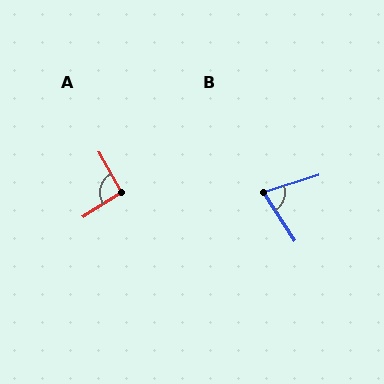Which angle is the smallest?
B, at approximately 74 degrees.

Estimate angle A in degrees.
Approximately 93 degrees.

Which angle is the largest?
A, at approximately 93 degrees.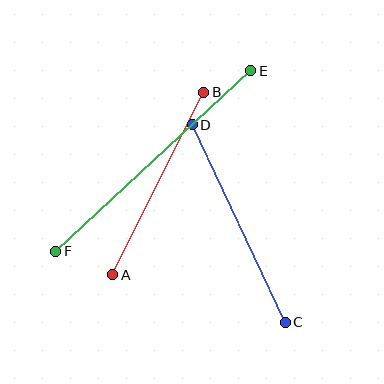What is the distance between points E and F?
The distance is approximately 266 pixels.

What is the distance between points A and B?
The distance is approximately 204 pixels.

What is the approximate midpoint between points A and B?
The midpoint is at approximately (158, 184) pixels.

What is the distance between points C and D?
The distance is approximately 218 pixels.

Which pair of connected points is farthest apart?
Points E and F are farthest apart.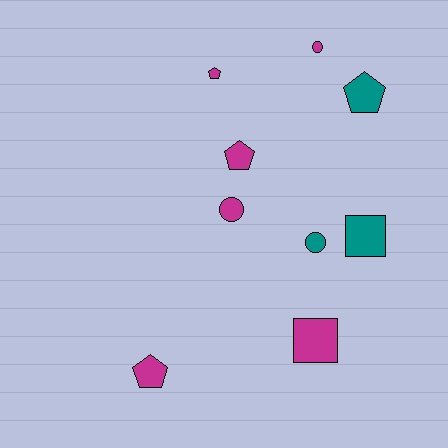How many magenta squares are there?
There is 1 magenta square.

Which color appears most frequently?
Magenta, with 6 objects.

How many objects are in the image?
There are 9 objects.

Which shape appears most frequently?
Pentagon, with 4 objects.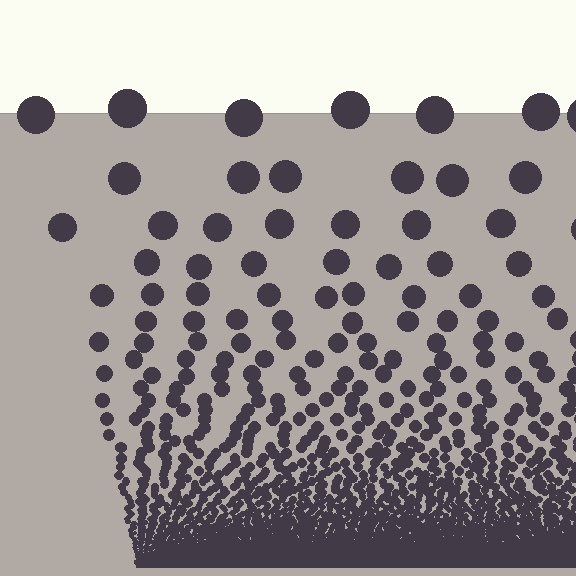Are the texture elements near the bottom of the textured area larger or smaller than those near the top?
Smaller. The gradient is inverted — elements near the bottom are smaller and denser.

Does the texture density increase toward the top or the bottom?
Density increases toward the bottom.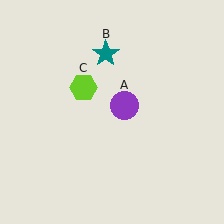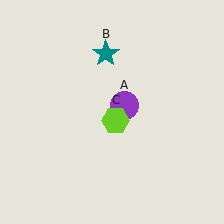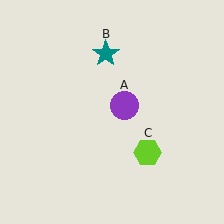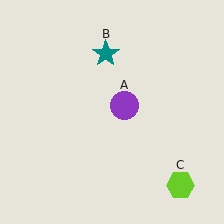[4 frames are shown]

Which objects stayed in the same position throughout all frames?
Purple circle (object A) and teal star (object B) remained stationary.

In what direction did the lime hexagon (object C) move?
The lime hexagon (object C) moved down and to the right.